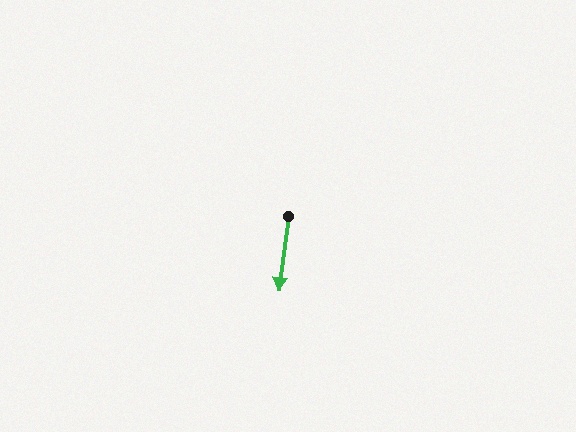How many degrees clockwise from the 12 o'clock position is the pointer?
Approximately 187 degrees.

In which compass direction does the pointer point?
South.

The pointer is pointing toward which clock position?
Roughly 6 o'clock.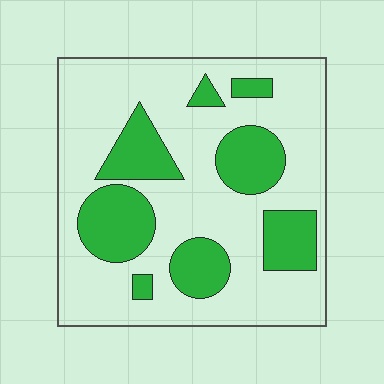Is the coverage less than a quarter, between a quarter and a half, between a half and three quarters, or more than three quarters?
Between a quarter and a half.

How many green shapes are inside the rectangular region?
8.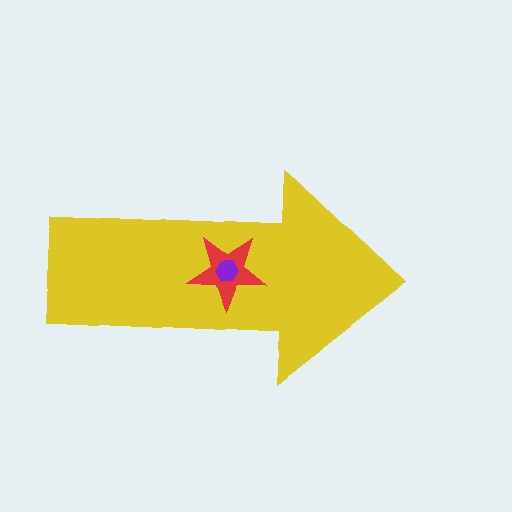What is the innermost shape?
The purple hexagon.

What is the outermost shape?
The yellow arrow.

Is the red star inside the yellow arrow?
Yes.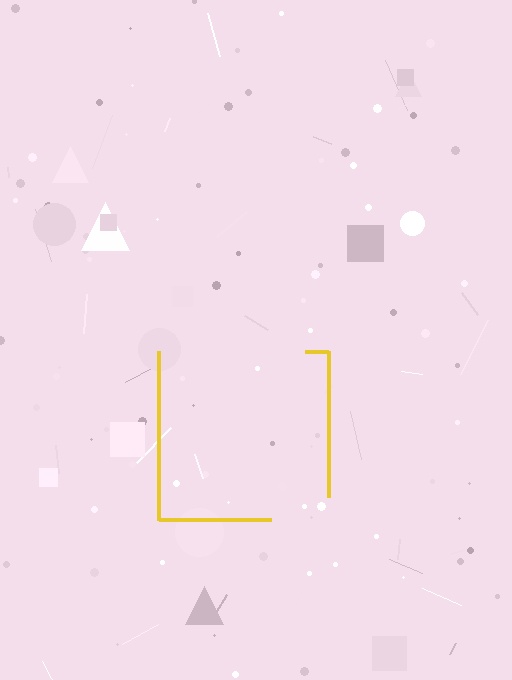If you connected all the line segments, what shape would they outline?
They would outline a square.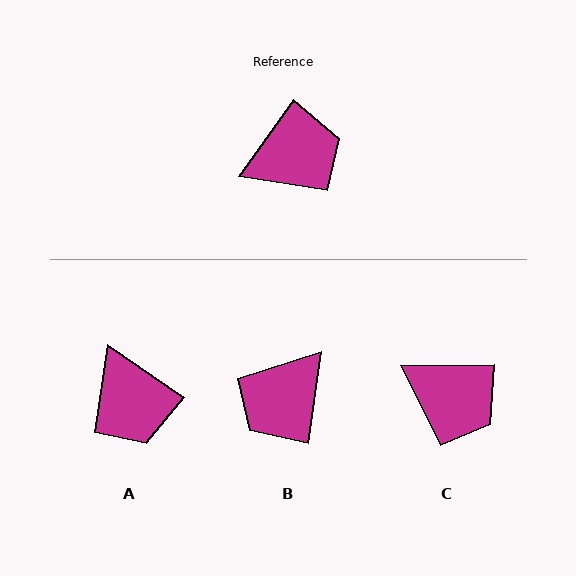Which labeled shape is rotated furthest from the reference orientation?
B, about 153 degrees away.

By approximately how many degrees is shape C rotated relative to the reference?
Approximately 54 degrees clockwise.